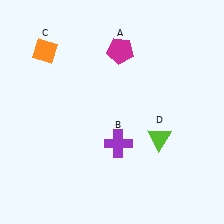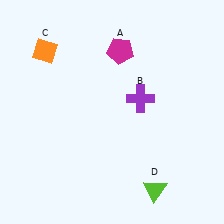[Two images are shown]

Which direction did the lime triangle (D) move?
The lime triangle (D) moved down.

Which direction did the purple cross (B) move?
The purple cross (B) moved up.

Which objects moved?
The objects that moved are: the purple cross (B), the lime triangle (D).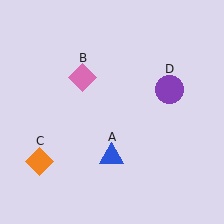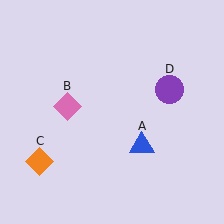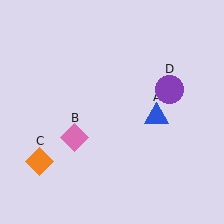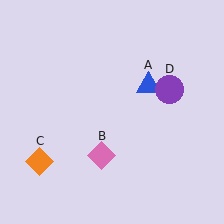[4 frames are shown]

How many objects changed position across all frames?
2 objects changed position: blue triangle (object A), pink diamond (object B).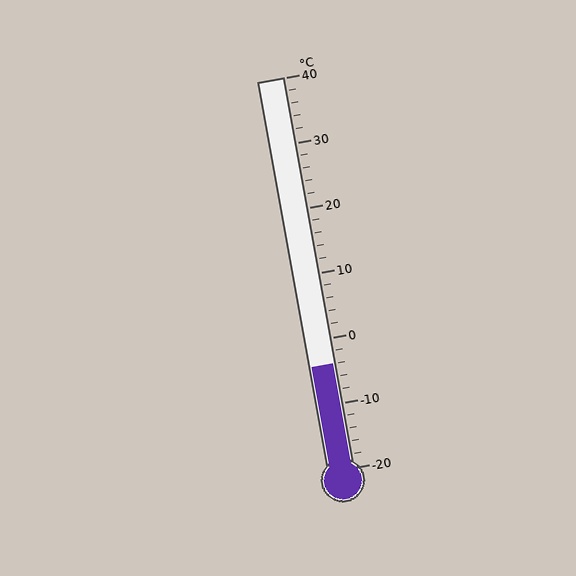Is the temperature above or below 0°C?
The temperature is below 0°C.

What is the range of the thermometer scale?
The thermometer scale ranges from -20°C to 40°C.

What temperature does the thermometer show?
The thermometer shows approximately -4°C.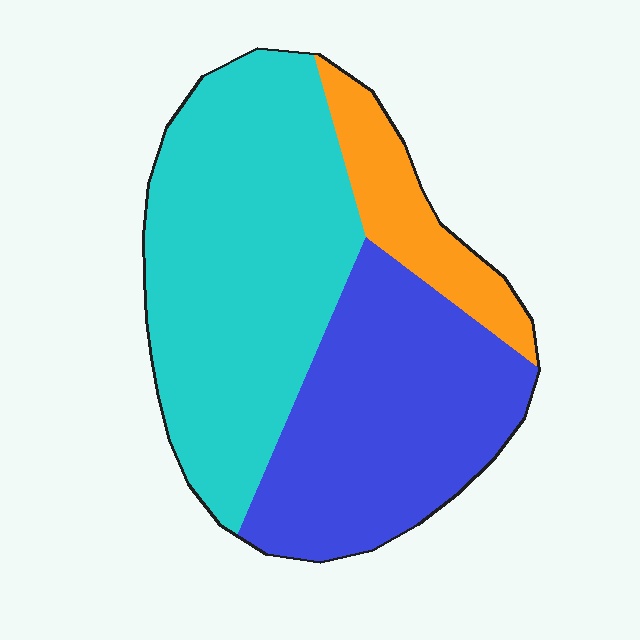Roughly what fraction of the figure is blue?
Blue takes up about three eighths (3/8) of the figure.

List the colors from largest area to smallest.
From largest to smallest: cyan, blue, orange.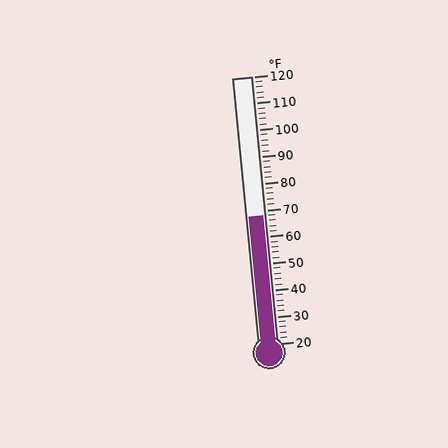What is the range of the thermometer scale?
The thermometer scale ranges from 20°F to 120°F.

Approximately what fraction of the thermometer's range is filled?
The thermometer is filled to approximately 50% of its range.